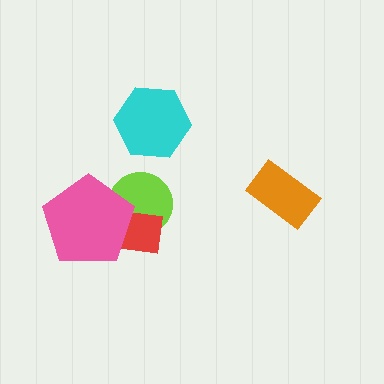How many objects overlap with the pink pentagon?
2 objects overlap with the pink pentagon.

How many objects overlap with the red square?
2 objects overlap with the red square.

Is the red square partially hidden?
Yes, it is partially covered by another shape.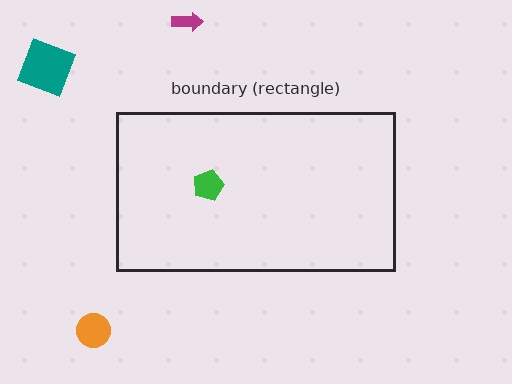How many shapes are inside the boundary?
1 inside, 3 outside.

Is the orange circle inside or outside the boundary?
Outside.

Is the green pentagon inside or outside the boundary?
Inside.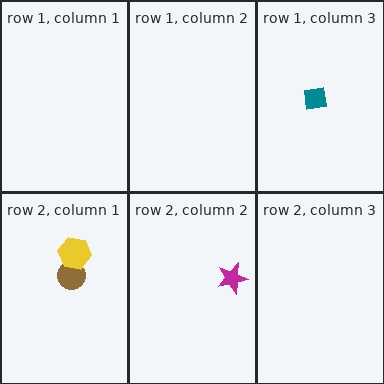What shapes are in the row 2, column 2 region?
The magenta star.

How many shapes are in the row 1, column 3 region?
1.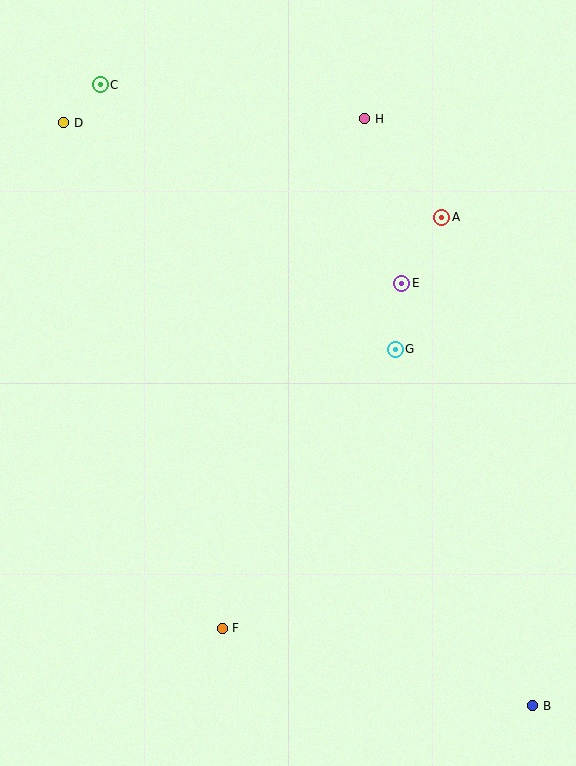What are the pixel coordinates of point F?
Point F is at (222, 628).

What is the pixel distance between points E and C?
The distance between E and C is 361 pixels.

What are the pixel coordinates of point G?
Point G is at (395, 349).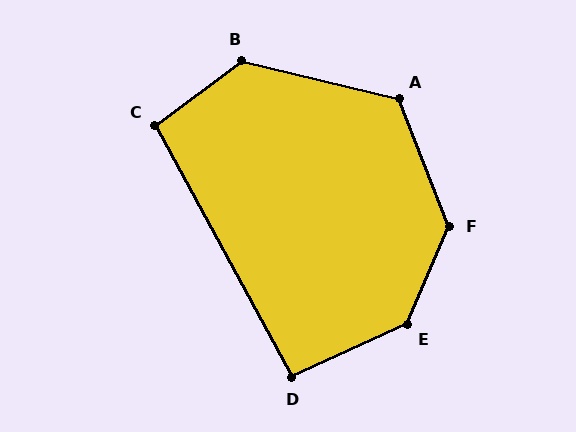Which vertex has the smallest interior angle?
D, at approximately 94 degrees.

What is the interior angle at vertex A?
Approximately 125 degrees (obtuse).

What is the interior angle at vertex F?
Approximately 136 degrees (obtuse).